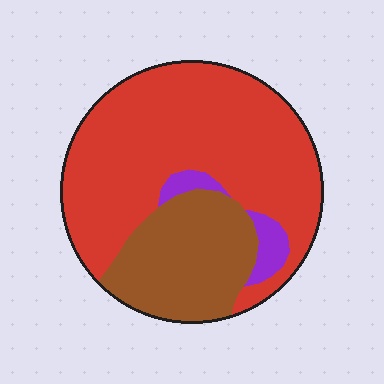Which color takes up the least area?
Purple, at roughly 5%.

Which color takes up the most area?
Red, at roughly 65%.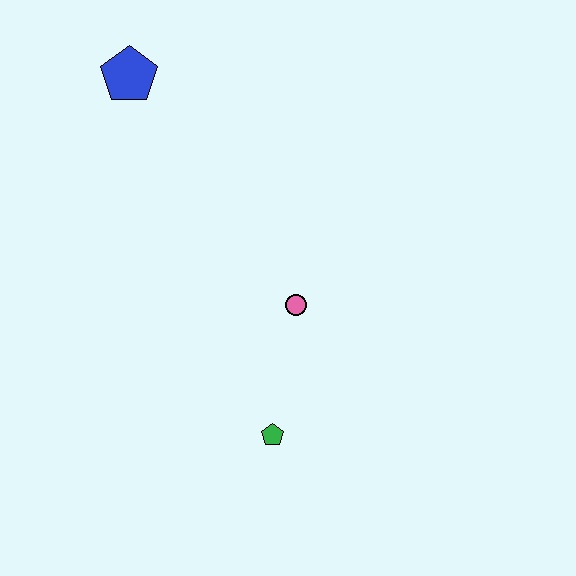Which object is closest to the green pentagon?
The pink circle is closest to the green pentagon.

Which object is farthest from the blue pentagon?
The green pentagon is farthest from the blue pentagon.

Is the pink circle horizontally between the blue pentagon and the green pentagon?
No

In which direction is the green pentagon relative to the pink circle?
The green pentagon is below the pink circle.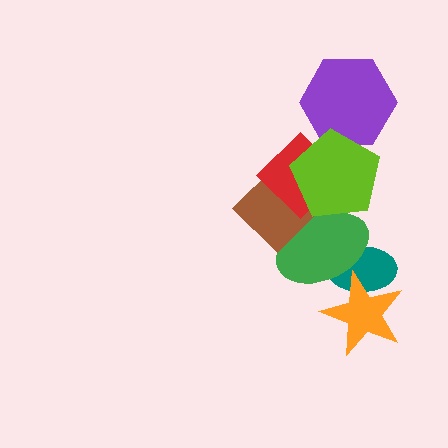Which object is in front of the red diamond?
The lime pentagon is in front of the red diamond.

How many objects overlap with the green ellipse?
5 objects overlap with the green ellipse.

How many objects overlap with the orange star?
2 objects overlap with the orange star.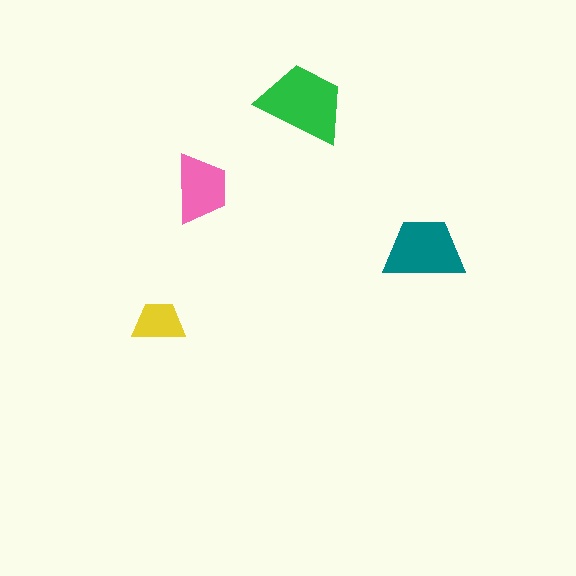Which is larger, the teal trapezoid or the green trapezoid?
The green one.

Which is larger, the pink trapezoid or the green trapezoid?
The green one.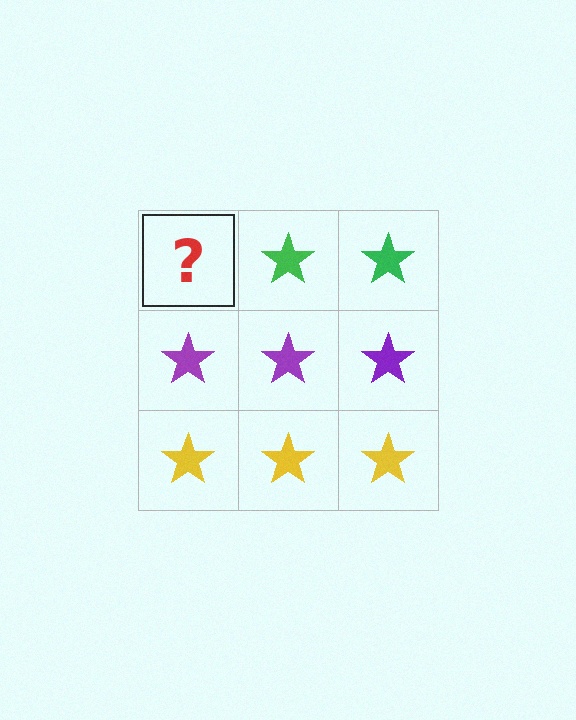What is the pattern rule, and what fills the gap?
The rule is that each row has a consistent color. The gap should be filled with a green star.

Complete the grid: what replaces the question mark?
The question mark should be replaced with a green star.